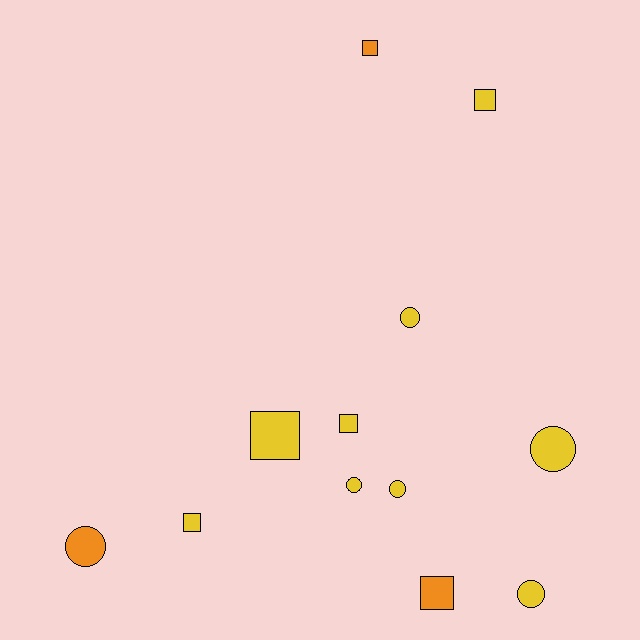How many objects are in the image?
There are 12 objects.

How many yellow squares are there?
There are 4 yellow squares.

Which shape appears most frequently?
Square, with 6 objects.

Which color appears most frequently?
Yellow, with 9 objects.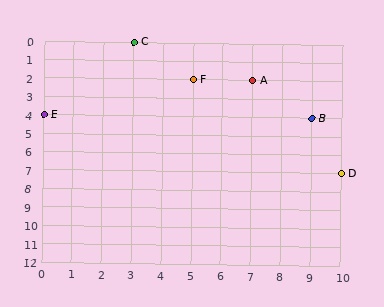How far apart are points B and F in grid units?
Points B and F are 4 columns and 2 rows apart (about 4.5 grid units diagonally).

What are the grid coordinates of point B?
Point B is at grid coordinates (9, 4).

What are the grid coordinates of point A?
Point A is at grid coordinates (7, 2).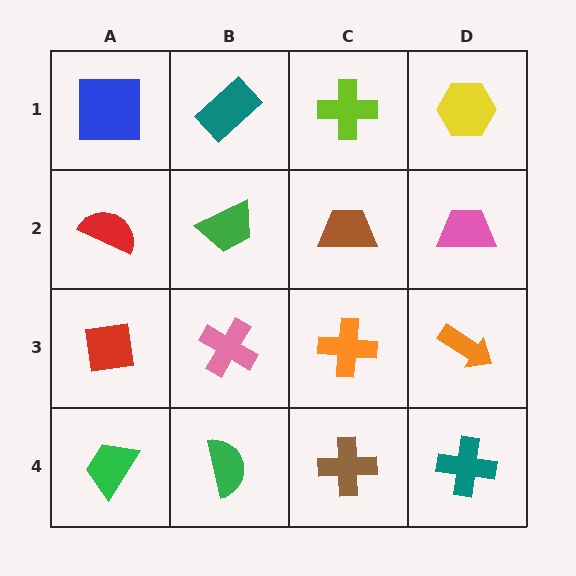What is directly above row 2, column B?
A teal rectangle.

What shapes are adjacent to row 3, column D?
A pink trapezoid (row 2, column D), a teal cross (row 4, column D), an orange cross (row 3, column C).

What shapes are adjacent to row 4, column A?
A red square (row 3, column A), a green semicircle (row 4, column B).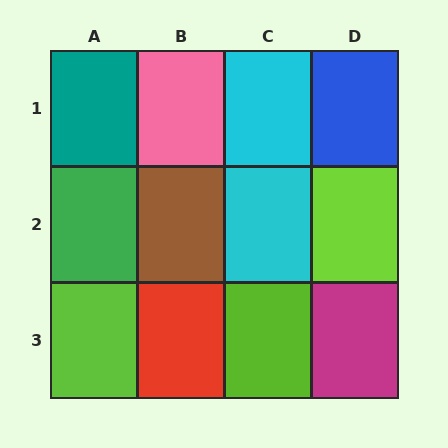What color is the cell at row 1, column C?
Cyan.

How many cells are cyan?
2 cells are cyan.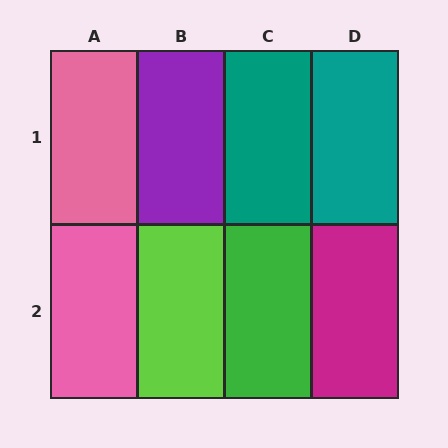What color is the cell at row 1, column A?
Pink.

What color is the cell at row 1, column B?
Purple.